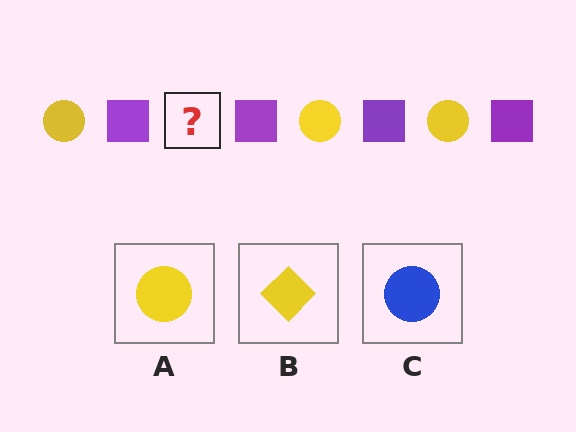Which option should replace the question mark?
Option A.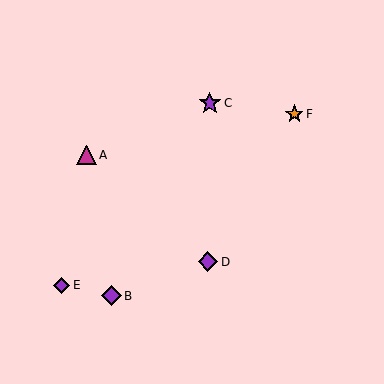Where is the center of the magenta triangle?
The center of the magenta triangle is at (87, 155).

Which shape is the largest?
The purple star (labeled C) is the largest.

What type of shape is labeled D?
Shape D is a purple diamond.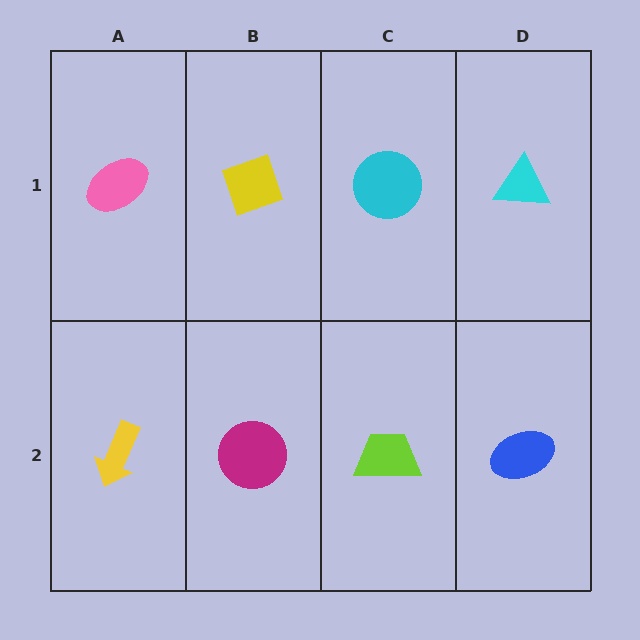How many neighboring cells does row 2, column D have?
2.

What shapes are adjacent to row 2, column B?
A yellow diamond (row 1, column B), a yellow arrow (row 2, column A), a lime trapezoid (row 2, column C).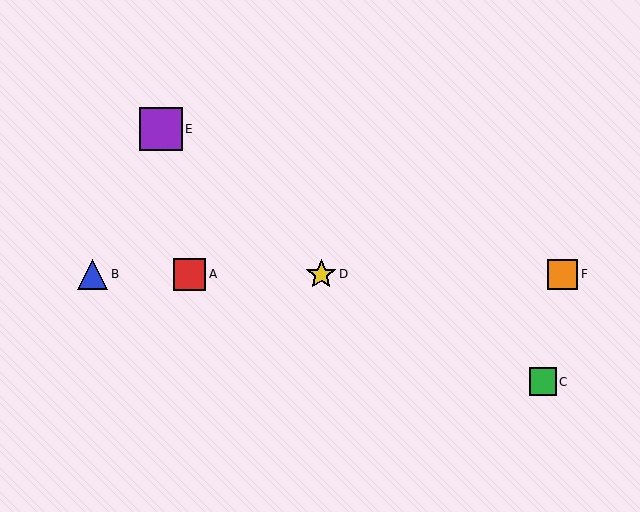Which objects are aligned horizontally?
Objects A, B, D, F are aligned horizontally.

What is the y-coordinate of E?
Object E is at y≈129.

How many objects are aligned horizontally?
4 objects (A, B, D, F) are aligned horizontally.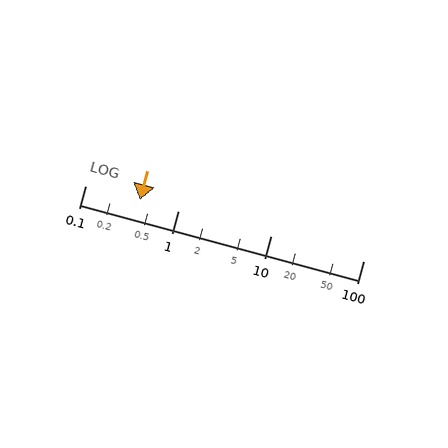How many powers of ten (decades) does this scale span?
The scale spans 3 decades, from 0.1 to 100.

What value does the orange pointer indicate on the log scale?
The pointer indicates approximately 0.39.